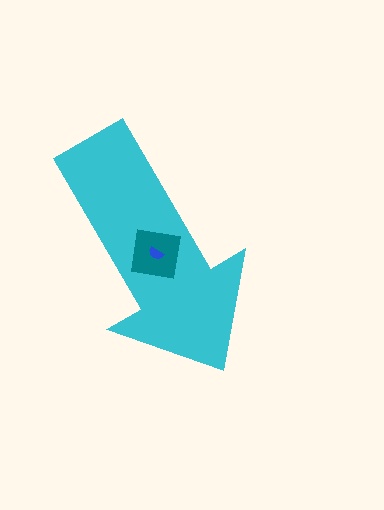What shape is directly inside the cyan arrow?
The teal square.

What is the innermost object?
The blue semicircle.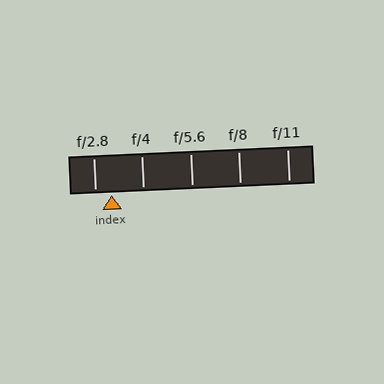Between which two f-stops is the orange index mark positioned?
The index mark is between f/2.8 and f/4.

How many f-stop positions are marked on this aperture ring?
There are 5 f-stop positions marked.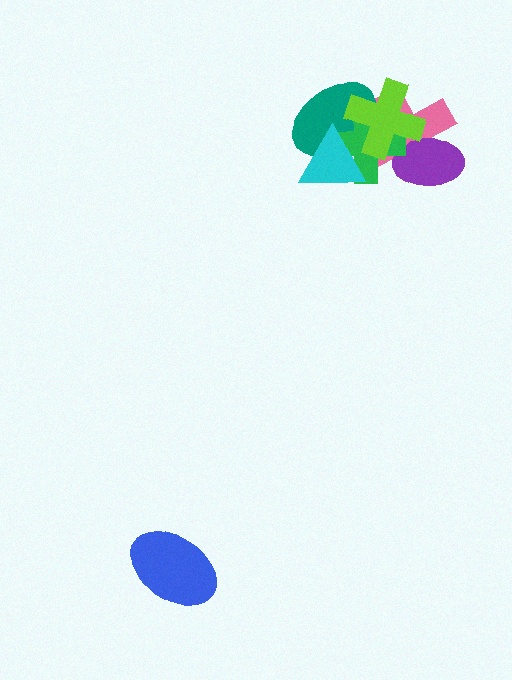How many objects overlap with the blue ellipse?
0 objects overlap with the blue ellipse.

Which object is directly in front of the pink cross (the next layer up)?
The purple ellipse is directly in front of the pink cross.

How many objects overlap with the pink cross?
4 objects overlap with the pink cross.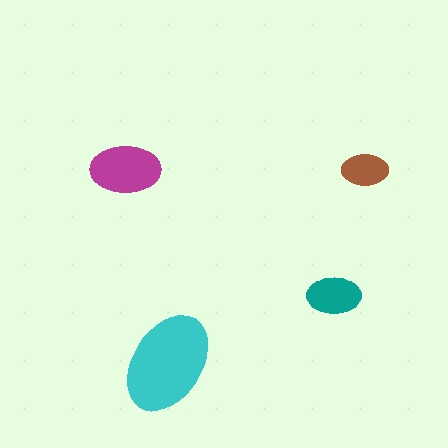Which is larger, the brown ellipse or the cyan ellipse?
The cyan one.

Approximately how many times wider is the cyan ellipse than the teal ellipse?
About 2 times wider.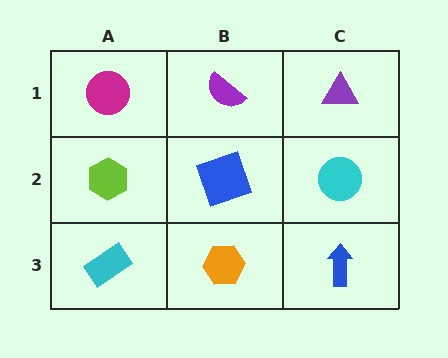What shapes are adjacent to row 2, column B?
A purple semicircle (row 1, column B), an orange hexagon (row 3, column B), a lime hexagon (row 2, column A), a cyan circle (row 2, column C).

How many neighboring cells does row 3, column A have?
2.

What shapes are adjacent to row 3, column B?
A blue square (row 2, column B), a cyan rectangle (row 3, column A), a blue arrow (row 3, column C).